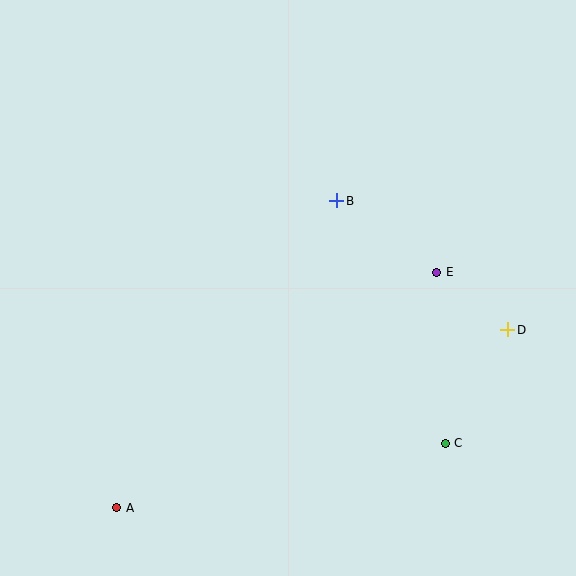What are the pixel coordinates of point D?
Point D is at (508, 330).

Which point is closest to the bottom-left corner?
Point A is closest to the bottom-left corner.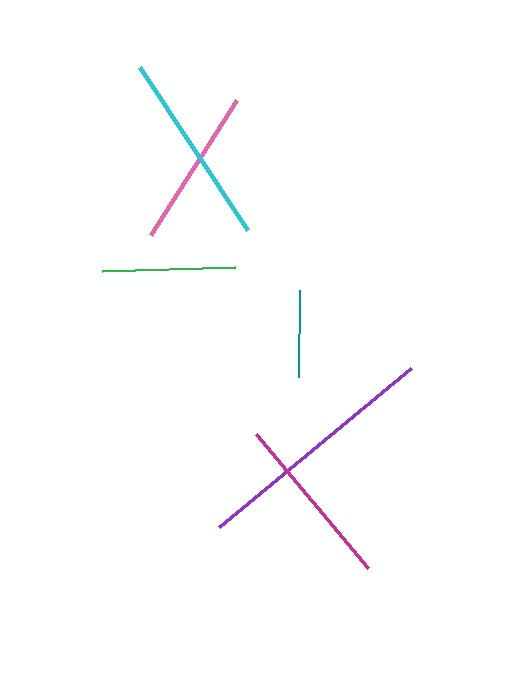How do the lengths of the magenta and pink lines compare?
The magenta and pink lines are approximately the same length.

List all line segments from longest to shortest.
From longest to shortest: purple, cyan, magenta, pink, green, teal.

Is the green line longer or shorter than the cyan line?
The cyan line is longer than the green line.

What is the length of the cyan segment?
The cyan segment is approximately 195 pixels long.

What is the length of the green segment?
The green segment is approximately 133 pixels long.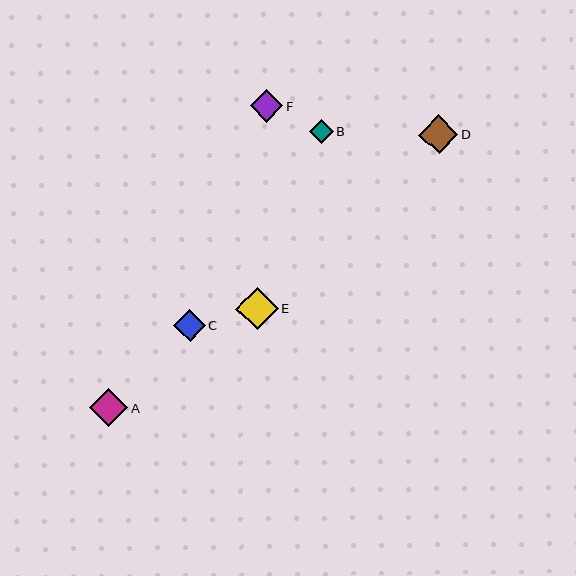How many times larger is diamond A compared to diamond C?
Diamond A is approximately 1.2 times the size of diamond C.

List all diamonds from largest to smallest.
From largest to smallest: E, D, A, F, C, B.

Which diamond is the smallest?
Diamond B is the smallest with a size of approximately 23 pixels.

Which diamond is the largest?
Diamond E is the largest with a size of approximately 43 pixels.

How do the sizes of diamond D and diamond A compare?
Diamond D and diamond A are approximately the same size.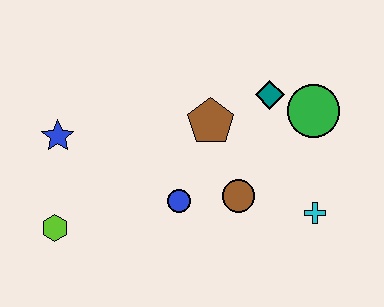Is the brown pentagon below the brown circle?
No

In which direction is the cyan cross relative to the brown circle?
The cyan cross is to the right of the brown circle.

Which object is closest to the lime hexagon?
The blue star is closest to the lime hexagon.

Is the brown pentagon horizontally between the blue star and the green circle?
Yes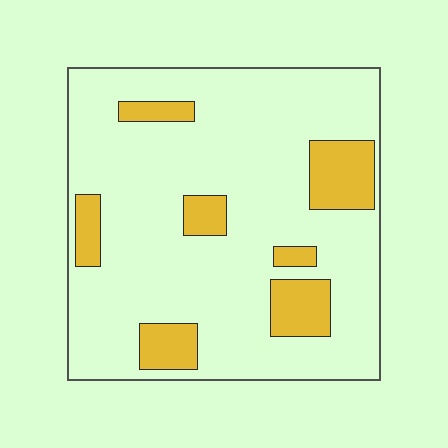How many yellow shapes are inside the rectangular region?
7.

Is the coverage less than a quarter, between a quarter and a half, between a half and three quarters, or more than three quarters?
Less than a quarter.